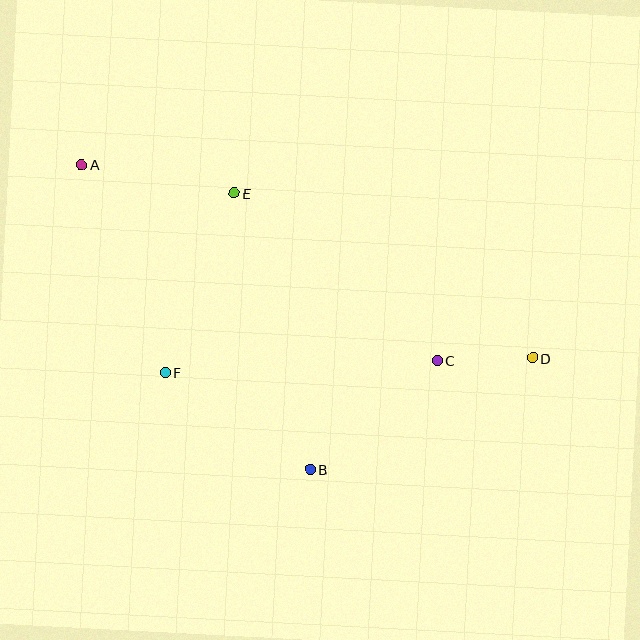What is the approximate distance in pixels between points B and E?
The distance between B and E is approximately 287 pixels.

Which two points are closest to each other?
Points C and D are closest to each other.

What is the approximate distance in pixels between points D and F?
The distance between D and F is approximately 368 pixels.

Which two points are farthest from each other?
Points A and D are farthest from each other.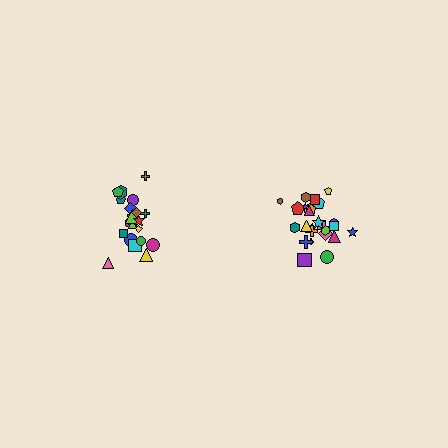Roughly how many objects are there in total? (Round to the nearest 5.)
Roughly 45 objects in total.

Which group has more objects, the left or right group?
The right group.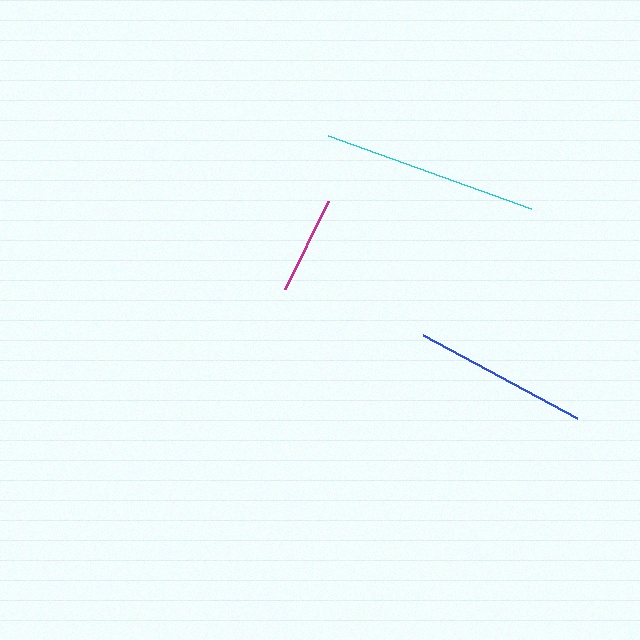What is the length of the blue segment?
The blue segment is approximately 176 pixels long.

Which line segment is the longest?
The cyan line is the longest at approximately 215 pixels.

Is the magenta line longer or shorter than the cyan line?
The cyan line is longer than the magenta line.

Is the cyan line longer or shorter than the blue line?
The cyan line is longer than the blue line.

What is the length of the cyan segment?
The cyan segment is approximately 215 pixels long.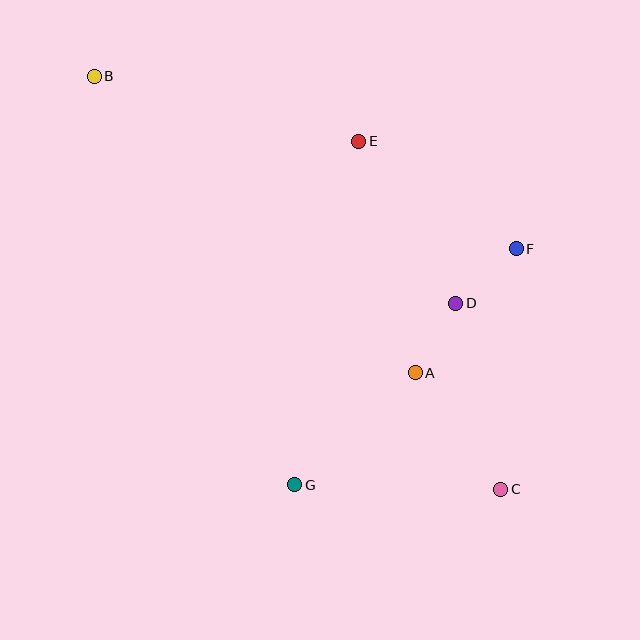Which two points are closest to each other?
Points A and D are closest to each other.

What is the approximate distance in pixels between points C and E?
The distance between C and E is approximately 376 pixels.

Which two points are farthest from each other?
Points B and C are farthest from each other.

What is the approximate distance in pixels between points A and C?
The distance between A and C is approximately 144 pixels.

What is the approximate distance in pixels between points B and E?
The distance between B and E is approximately 272 pixels.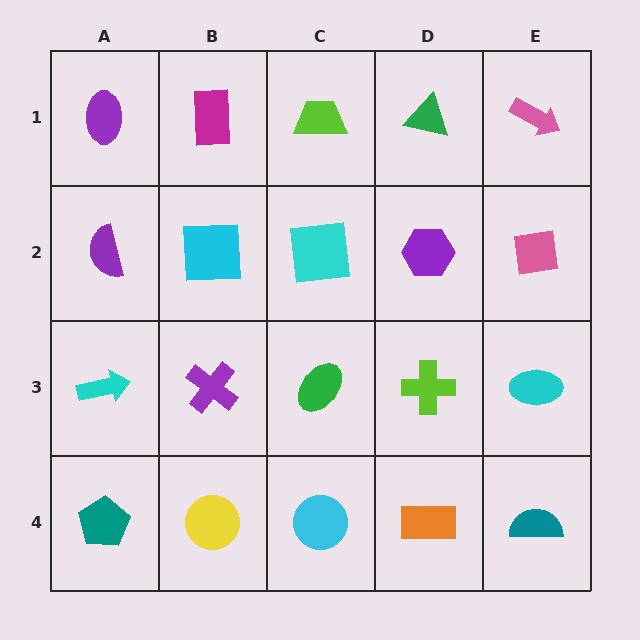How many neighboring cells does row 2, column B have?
4.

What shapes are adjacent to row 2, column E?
A pink arrow (row 1, column E), a cyan ellipse (row 3, column E), a purple hexagon (row 2, column D).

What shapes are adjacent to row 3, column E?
A pink square (row 2, column E), a teal semicircle (row 4, column E), a lime cross (row 3, column D).